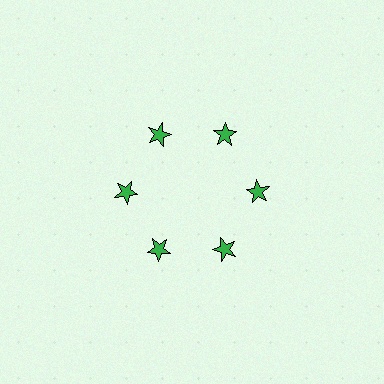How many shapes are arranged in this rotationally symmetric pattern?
There are 6 shapes, arranged in 6 groups of 1.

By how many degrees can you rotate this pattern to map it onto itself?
The pattern maps onto itself every 60 degrees of rotation.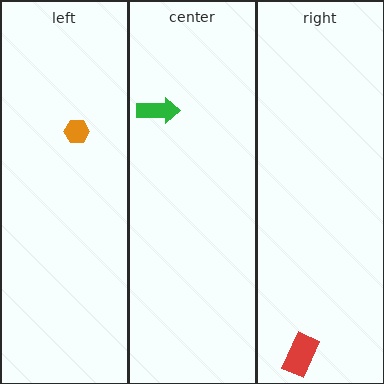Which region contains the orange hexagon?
The left region.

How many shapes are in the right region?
1.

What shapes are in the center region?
The green arrow.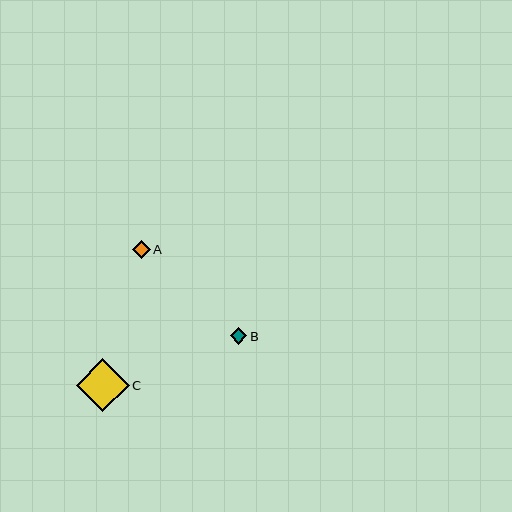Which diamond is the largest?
Diamond C is the largest with a size of approximately 53 pixels.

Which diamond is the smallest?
Diamond B is the smallest with a size of approximately 17 pixels.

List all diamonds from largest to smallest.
From largest to smallest: C, A, B.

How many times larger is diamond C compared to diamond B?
Diamond C is approximately 3.2 times the size of diamond B.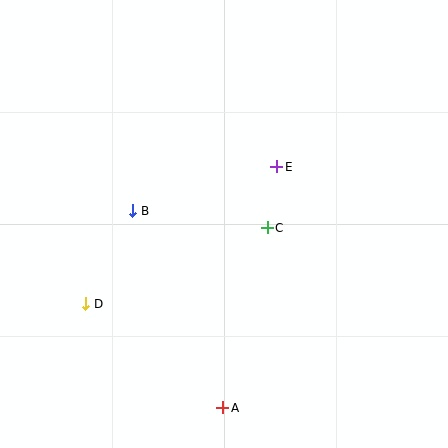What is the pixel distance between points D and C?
The distance between D and C is 196 pixels.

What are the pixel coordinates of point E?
Point E is at (277, 167).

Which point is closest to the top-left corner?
Point B is closest to the top-left corner.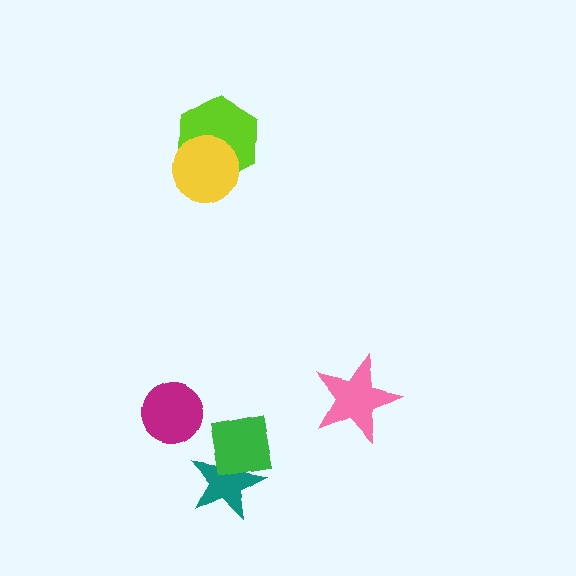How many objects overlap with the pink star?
0 objects overlap with the pink star.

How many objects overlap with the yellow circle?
1 object overlaps with the yellow circle.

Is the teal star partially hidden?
Yes, it is partially covered by another shape.